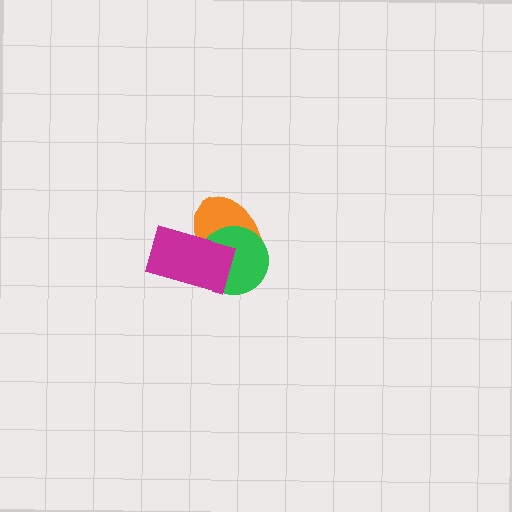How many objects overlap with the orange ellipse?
2 objects overlap with the orange ellipse.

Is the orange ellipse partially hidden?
Yes, it is partially covered by another shape.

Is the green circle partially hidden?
Yes, it is partially covered by another shape.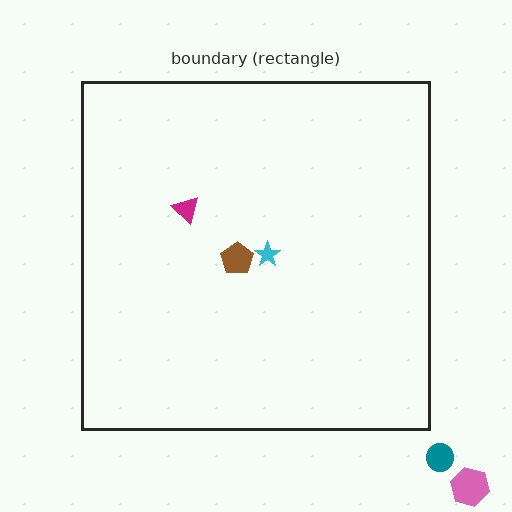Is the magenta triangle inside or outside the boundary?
Inside.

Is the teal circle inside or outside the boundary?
Outside.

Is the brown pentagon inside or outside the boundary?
Inside.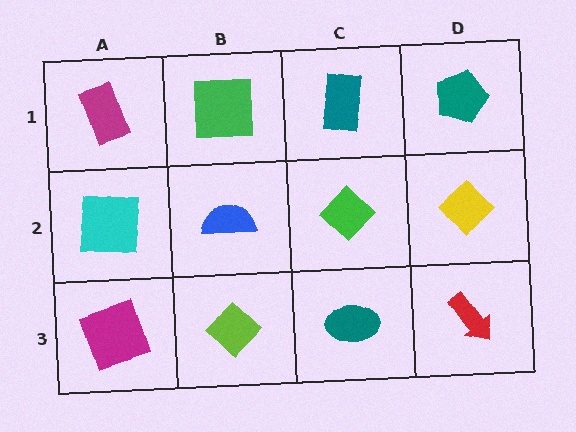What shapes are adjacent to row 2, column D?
A teal pentagon (row 1, column D), a red arrow (row 3, column D), a green diamond (row 2, column C).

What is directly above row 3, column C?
A green diamond.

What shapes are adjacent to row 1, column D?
A yellow diamond (row 2, column D), a teal rectangle (row 1, column C).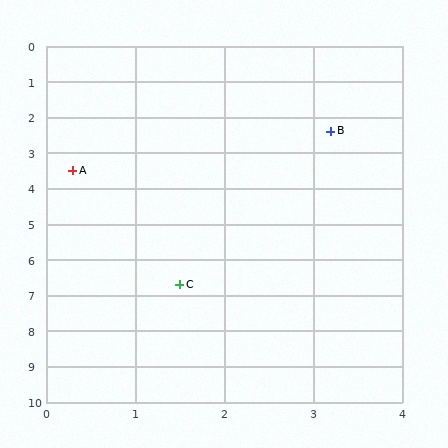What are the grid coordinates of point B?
Point B is at approximately (3.2, 2.4).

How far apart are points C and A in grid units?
Points C and A are about 3.4 grid units apart.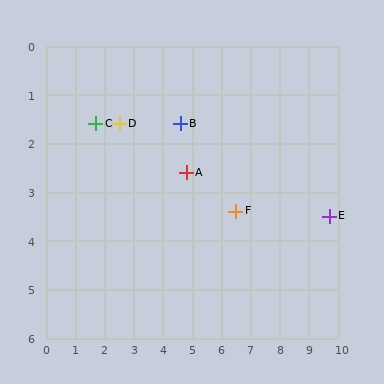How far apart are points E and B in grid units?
Points E and B are about 5.4 grid units apart.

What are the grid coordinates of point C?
Point C is at approximately (1.7, 1.6).